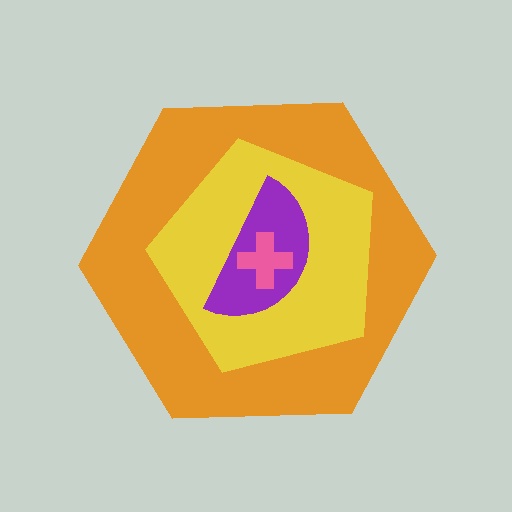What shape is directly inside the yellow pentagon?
The purple semicircle.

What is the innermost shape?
The pink cross.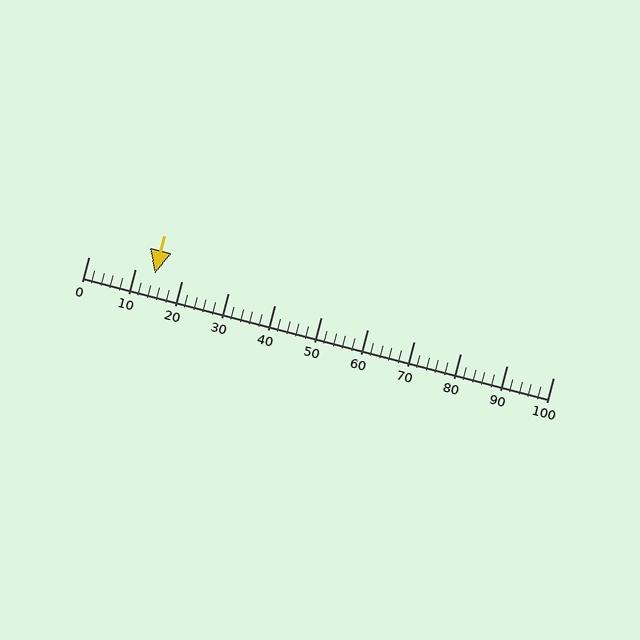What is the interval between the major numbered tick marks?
The major tick marks are spaced 10 units apart.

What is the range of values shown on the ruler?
The ruler shows values from 0 to 100.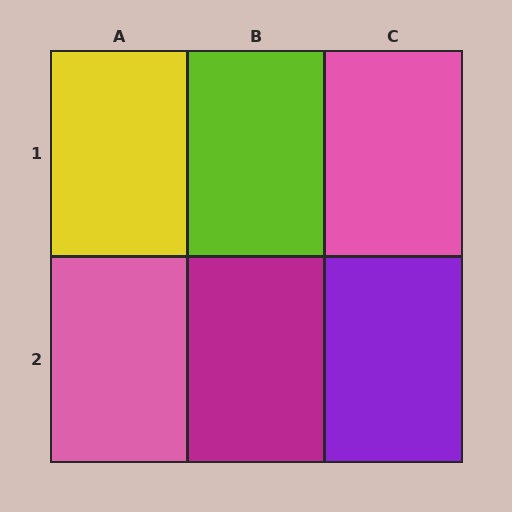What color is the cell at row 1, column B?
Lime.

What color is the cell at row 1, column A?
Yellow.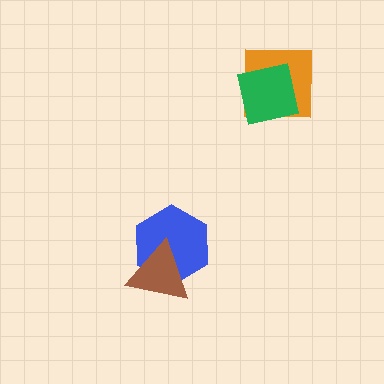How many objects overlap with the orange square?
1 object overlaps with the orange square.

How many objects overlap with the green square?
1 object overlaps with the green square.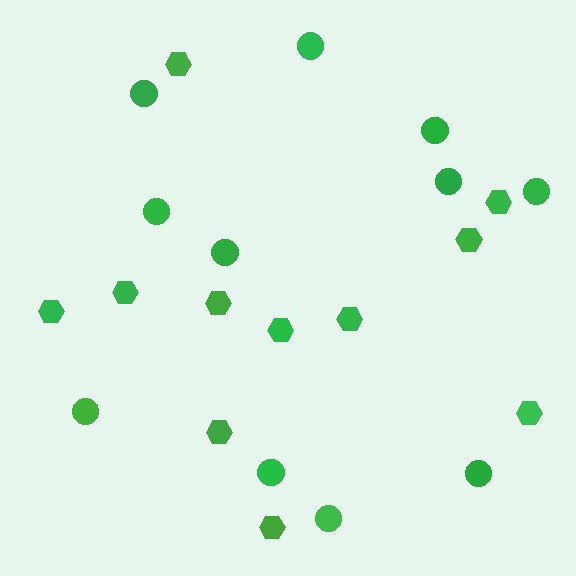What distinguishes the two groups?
There are 2 groups: one group of circles (11) and one group of hexagons (11).